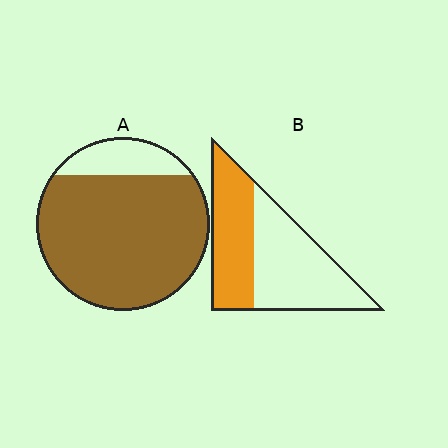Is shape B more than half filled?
No.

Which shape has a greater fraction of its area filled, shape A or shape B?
Shape A.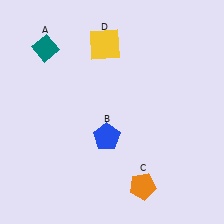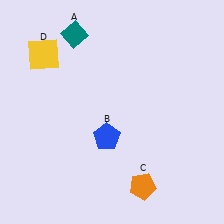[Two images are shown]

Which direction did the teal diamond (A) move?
The teal diamond (A) moved right.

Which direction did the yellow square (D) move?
The yellow square (D) moved left.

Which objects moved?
The objects that moved are: the teal diamond (A), the yellow square (D).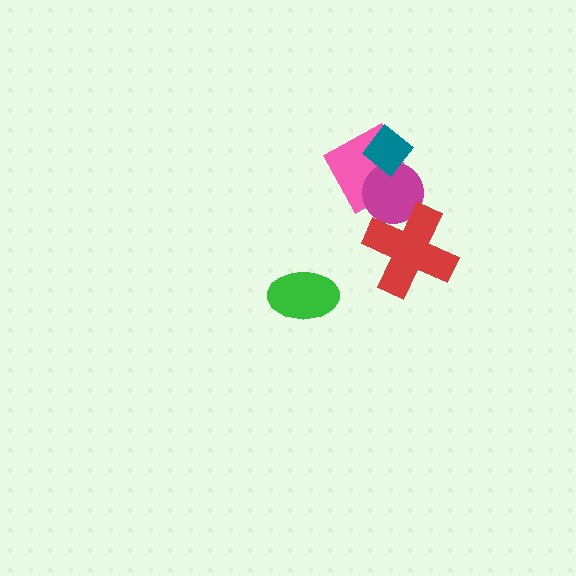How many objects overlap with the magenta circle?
3 objects overlap with the magenta circle.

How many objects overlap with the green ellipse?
0 objects overlap with the green ellipse.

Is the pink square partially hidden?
Yes, it is partially covered by another shape.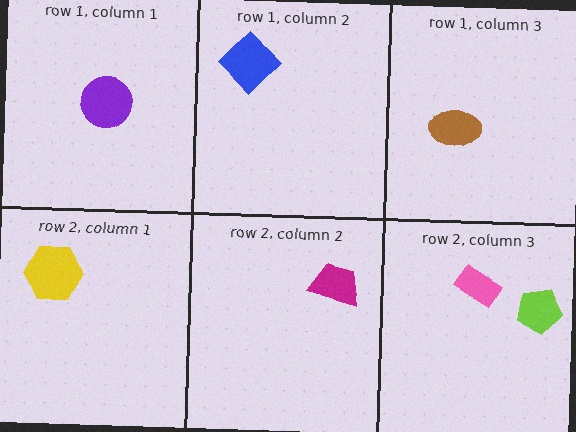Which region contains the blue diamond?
The row 1, column 2 region.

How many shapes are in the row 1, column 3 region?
1.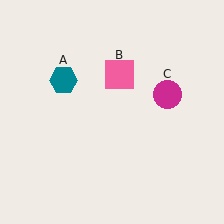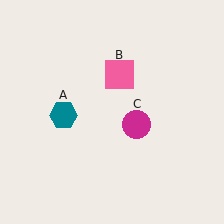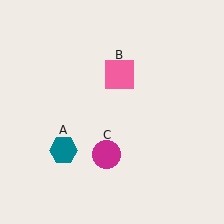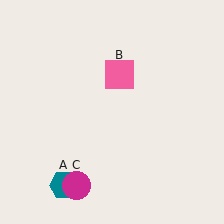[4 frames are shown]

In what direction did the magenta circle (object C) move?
The magenta circle (object C) moved down and to the left.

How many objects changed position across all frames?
2 objects changed position: teal hexagon (object A), magenta circle (object C).